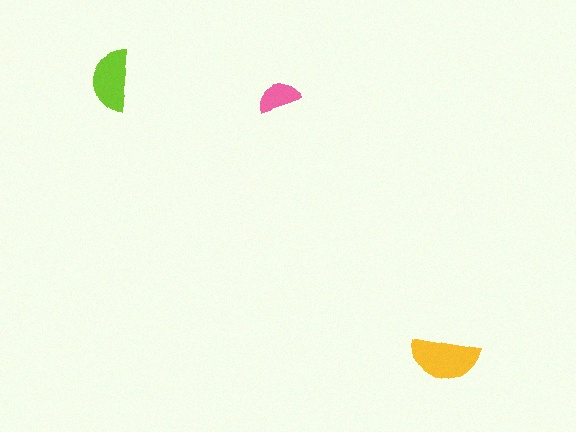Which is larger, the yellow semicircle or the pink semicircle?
The yellow one.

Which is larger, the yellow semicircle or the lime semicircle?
The yellow one.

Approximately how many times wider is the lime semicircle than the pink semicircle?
About 1.5 times wider.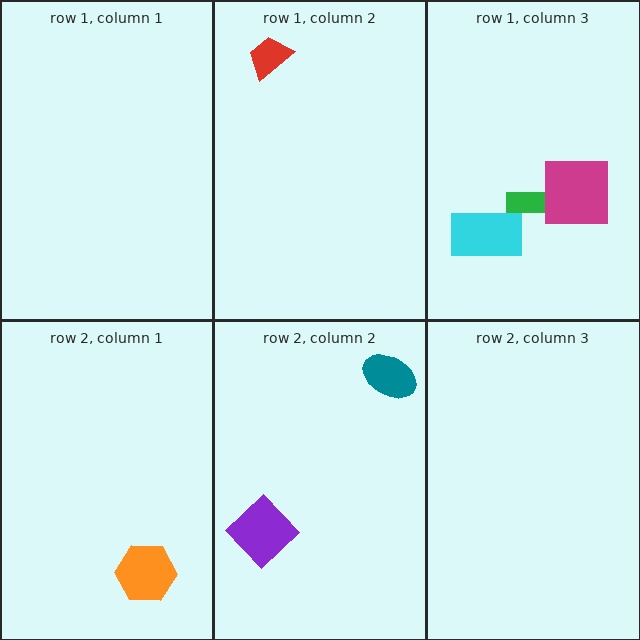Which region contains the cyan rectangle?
The row 1, column 3 region.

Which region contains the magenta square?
The row 1, column 3 region.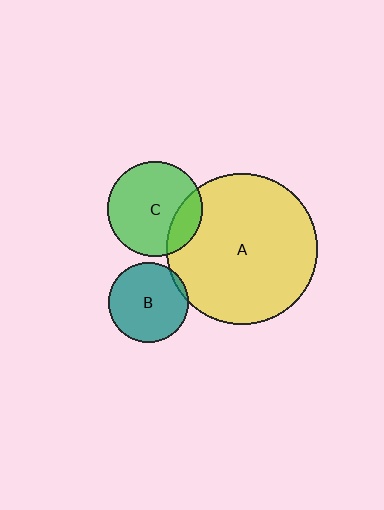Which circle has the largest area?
Circle A (yellow).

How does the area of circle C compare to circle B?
Approximately 1.4 times.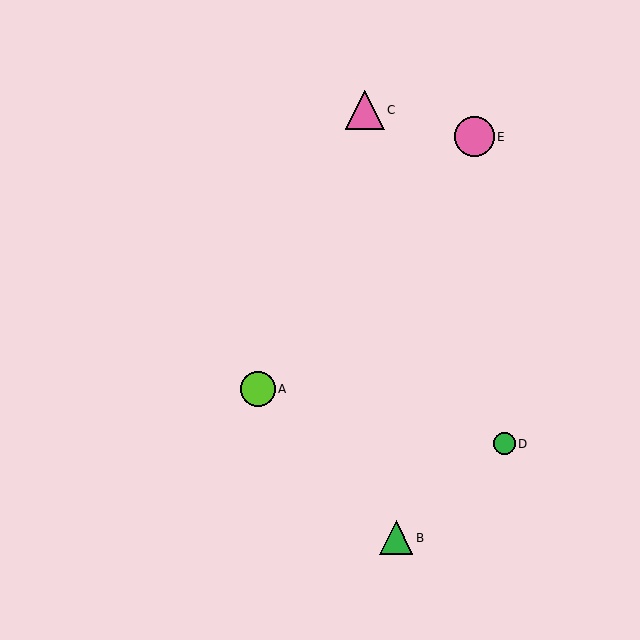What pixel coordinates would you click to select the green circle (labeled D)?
Click at (505, 444) to select the green circle D.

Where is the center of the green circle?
The center of the green circle is at (505, 444).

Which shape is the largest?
The pink circle (labeled E) is the largest.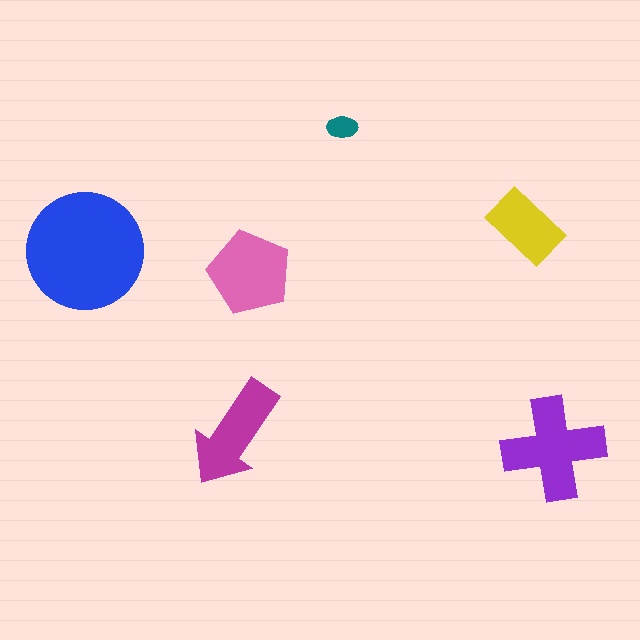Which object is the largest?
The blue circle.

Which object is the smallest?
The teal ellipse.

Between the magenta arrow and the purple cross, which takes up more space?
The purple cross.